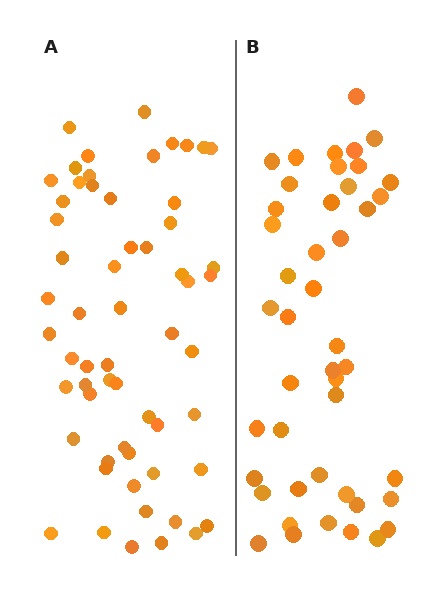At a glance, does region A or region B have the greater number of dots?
Region A (the left region) has more dots.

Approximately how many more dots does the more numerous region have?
Region A has approximately 15 more dots than region B.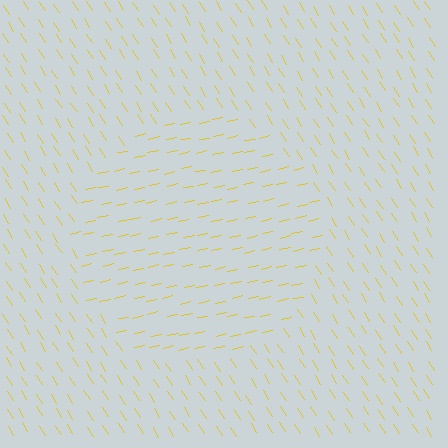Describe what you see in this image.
The image is filled with small yellow line segments. A circle region in the image has lines oriented differently from the surrounding lines, creating a visible texture boundary.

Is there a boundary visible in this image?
Yes, there is a texture boundary formed by a change in line orientation.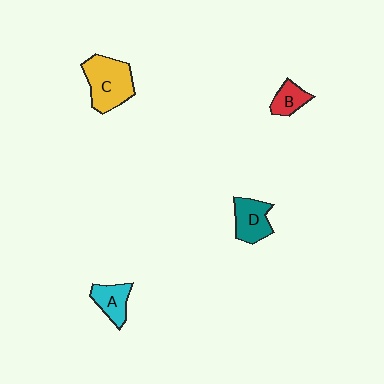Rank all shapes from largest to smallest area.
From largest to smallest: C (yellow), D (teal), A (cyan), B (red).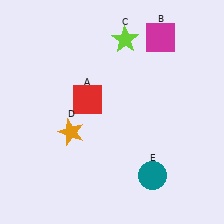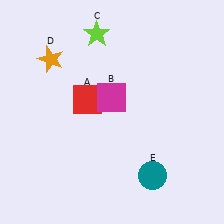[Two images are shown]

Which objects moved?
The objects that moved are: the magenta square (B), the lime star (C), the orange star (D).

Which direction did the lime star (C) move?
The lime star (C) moved left.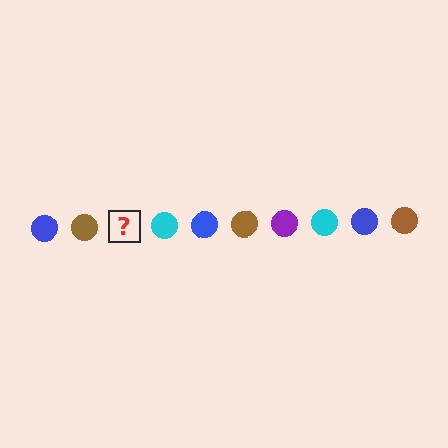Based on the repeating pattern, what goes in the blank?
The blank should be a purple circle.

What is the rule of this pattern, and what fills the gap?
The rule is that the pattern cycles through blue, brown, purple, cyan circles. The gap should be filled with a purple circle.